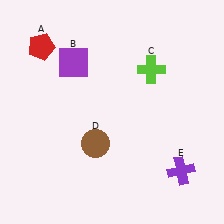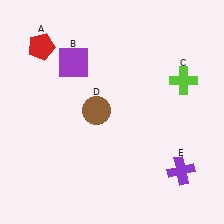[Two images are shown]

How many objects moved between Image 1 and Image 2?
2 objects moved between the two images.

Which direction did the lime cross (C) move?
The lime cross (C) moved right.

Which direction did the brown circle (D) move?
The brown circle (D) moved up.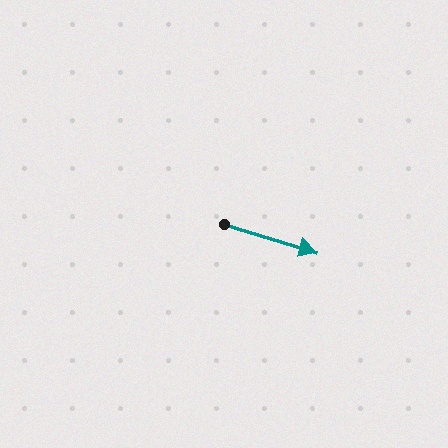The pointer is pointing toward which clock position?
Roughly 4 o'clock.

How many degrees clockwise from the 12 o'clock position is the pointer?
Approximately 107 degrees.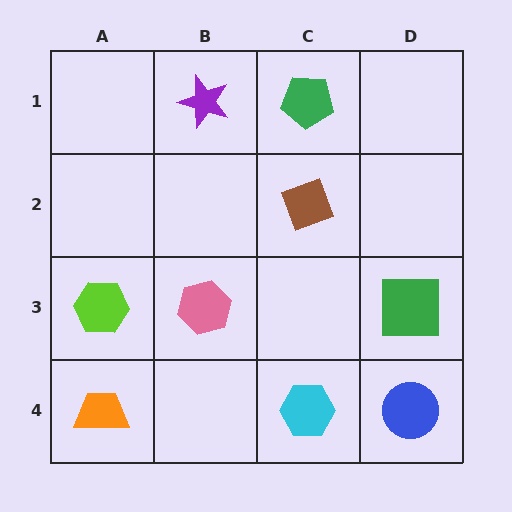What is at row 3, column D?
A green square.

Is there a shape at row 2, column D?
No, that cell is empty.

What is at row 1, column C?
A green pentagon.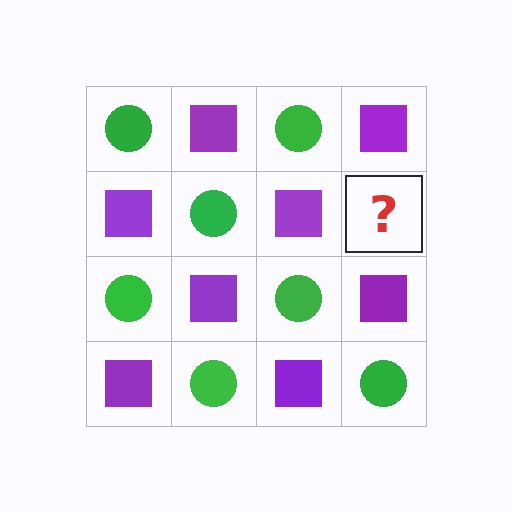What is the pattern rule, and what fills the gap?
The rule is that it alternates green circle and purple square in a checkerboard pattern. The gap should be filled with a green circle.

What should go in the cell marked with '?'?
The missing cell should contain a green circle.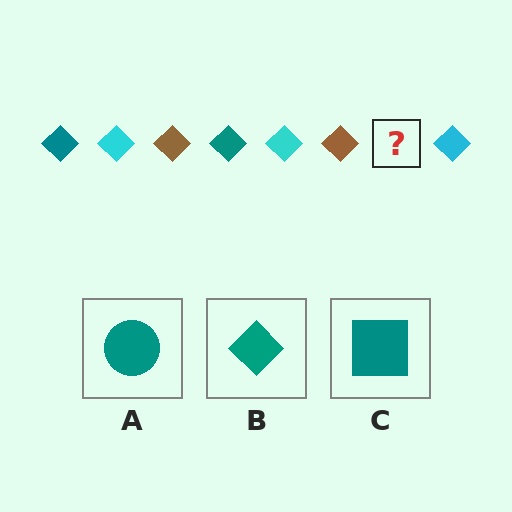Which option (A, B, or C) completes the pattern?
B.